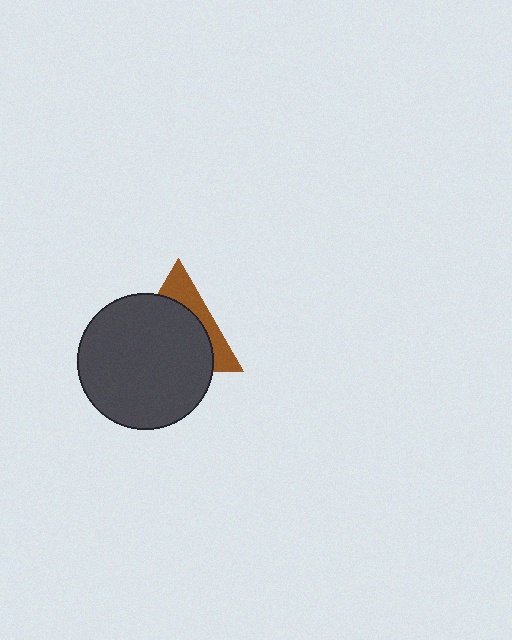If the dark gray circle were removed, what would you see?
You would see the complete brown triangle.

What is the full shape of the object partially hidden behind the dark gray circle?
The partially hidden object is a brown triangle.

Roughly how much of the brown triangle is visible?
A small part of it is visible (roughly 31%).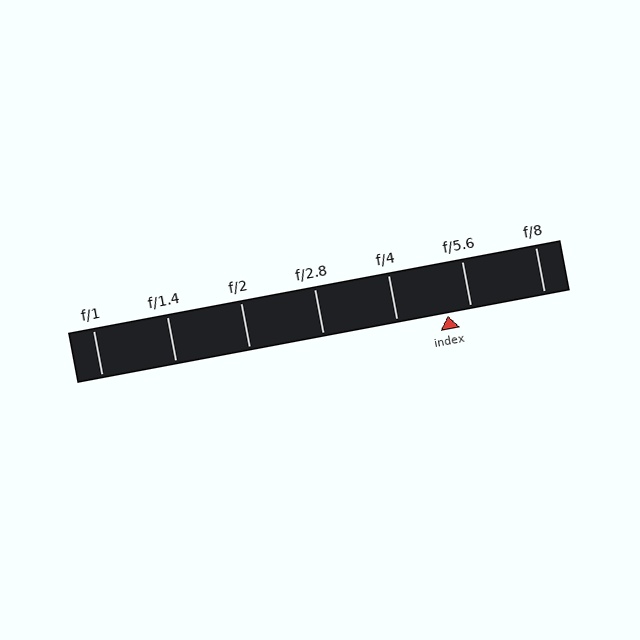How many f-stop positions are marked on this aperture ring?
There are 7 f-stop positions marked.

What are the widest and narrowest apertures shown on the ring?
The widest aperture shown is f/1 and the narrowest is f/8.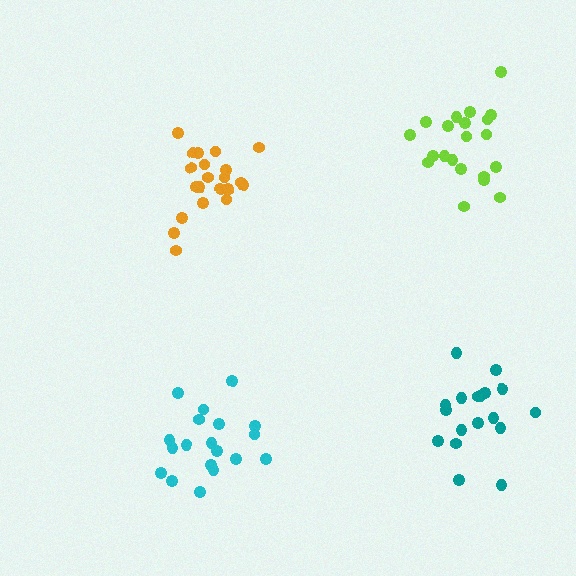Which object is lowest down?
The cyan cluster is bottommost.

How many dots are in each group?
Group 1: 21 dots, Group 2: 21 dots, Group 3: 18 dots, Group 4: 19 dots (79 total).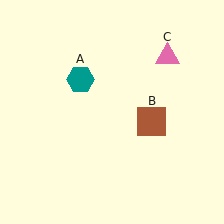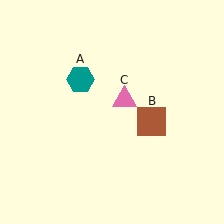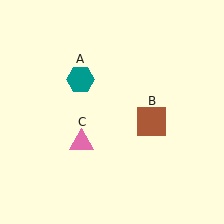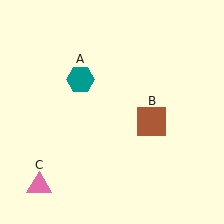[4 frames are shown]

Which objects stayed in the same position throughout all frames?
Teal hexagon (object A) and brown square (object B) remained stationary.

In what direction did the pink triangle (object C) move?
The pink triangle (object C) moved down and to the left.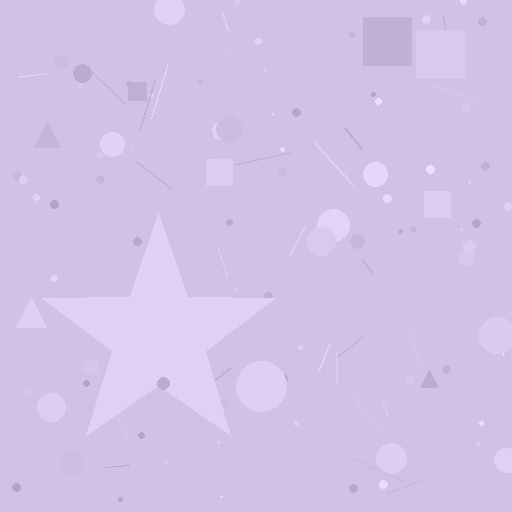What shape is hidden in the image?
A star is hidden in the image.